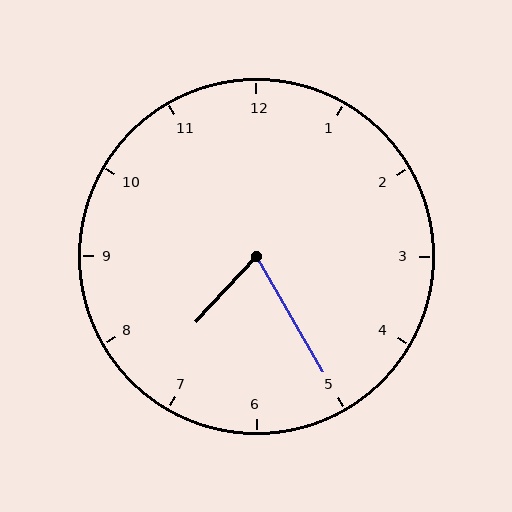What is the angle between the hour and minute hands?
Approximately 72 degrees.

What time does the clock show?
7:25.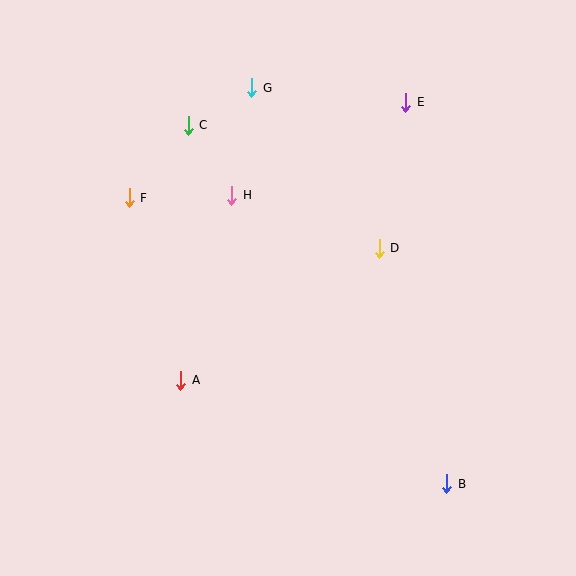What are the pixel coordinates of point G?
Point G is at (252, 88).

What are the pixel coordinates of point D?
Point D is at (379, 248).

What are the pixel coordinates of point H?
Point H is at (232, 195).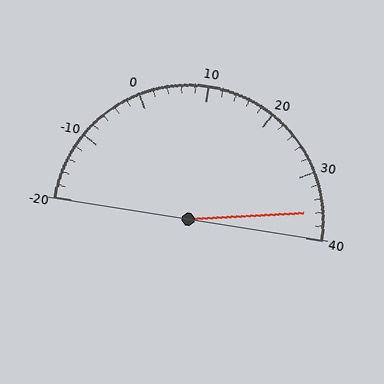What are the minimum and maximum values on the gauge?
The gauge ranges from -20 to 40.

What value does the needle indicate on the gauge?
The needle indicates approximately 36.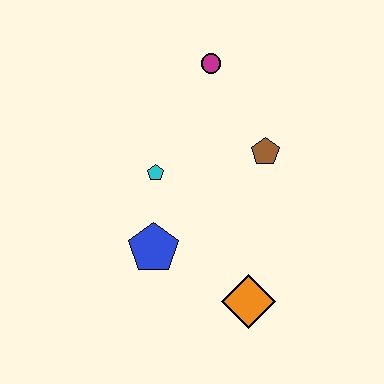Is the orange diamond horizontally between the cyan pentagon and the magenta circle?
No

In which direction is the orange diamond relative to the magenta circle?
The orange diamond is below the magenta circle.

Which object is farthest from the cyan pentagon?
The orange diamond is farthest from the cyan pentagon.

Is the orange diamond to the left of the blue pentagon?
No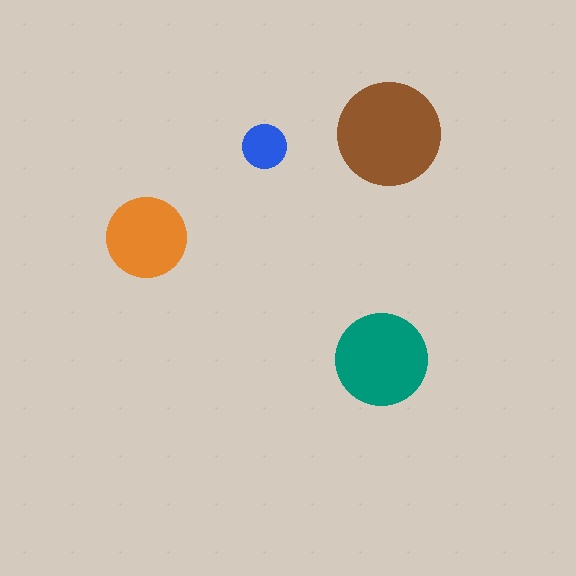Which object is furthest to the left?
The orange circle is leftmost.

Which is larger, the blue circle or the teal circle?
The teal one.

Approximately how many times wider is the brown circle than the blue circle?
About 2.5 times wider.